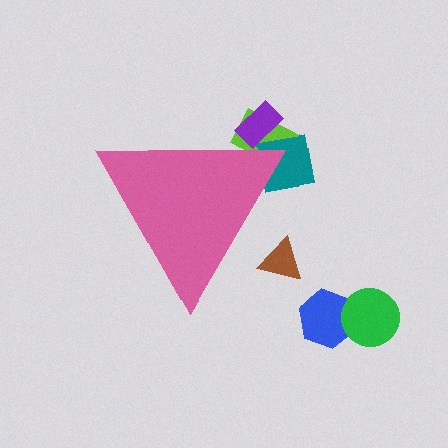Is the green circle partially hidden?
No, the green circle is fully visible.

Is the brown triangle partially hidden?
Yes, the brown triangle is partially hidden behind the pink triangle.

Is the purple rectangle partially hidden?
Yes, the purple rectangle is partially hidden behind the pink triangle.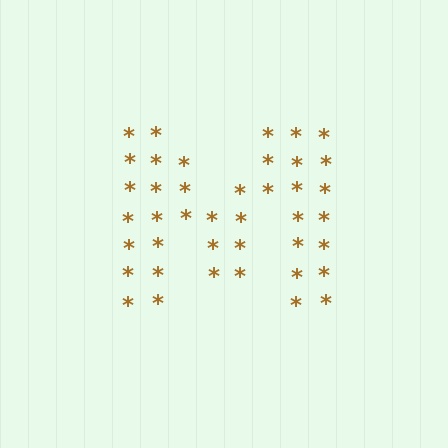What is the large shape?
The large shape is the letter M.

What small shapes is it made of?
It is made of small asterisks.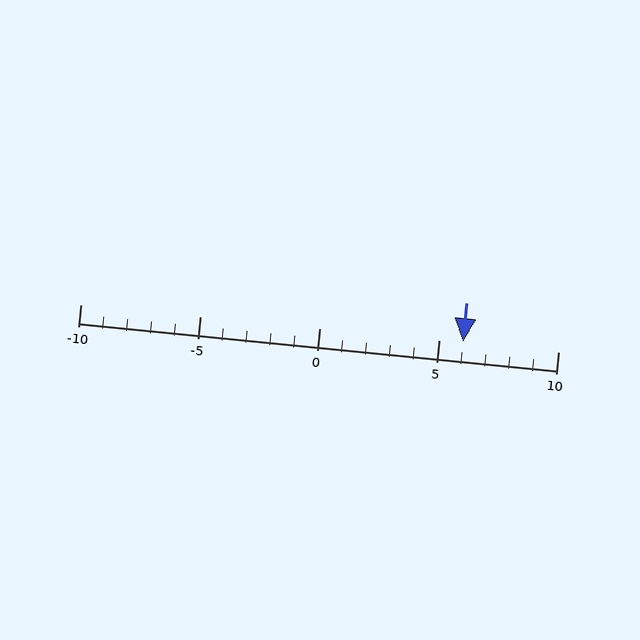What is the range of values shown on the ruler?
The ruler shows values from -10 to 10.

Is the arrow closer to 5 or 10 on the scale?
The arrow is closer to 5.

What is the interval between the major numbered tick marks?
The major tick marks are spaced 5 units apart.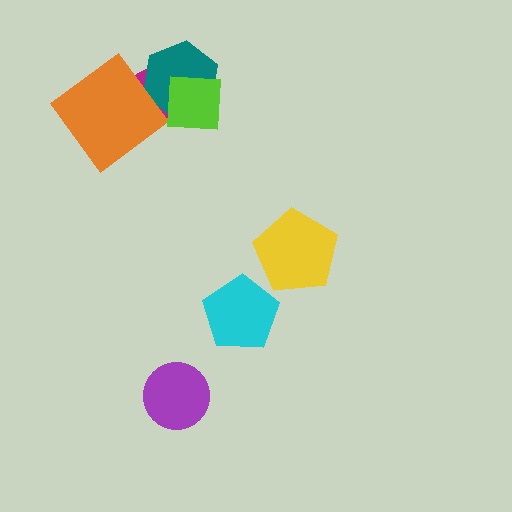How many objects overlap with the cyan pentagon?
0 objects overlap with the cyan pentagon.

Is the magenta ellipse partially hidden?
Yes, it is partially covered by another shape.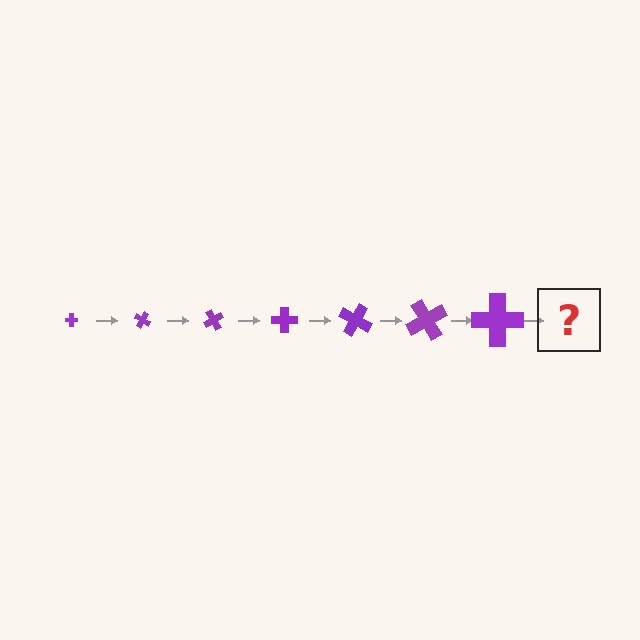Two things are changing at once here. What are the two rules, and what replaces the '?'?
The two rules are that the cross grows larger each step and it rotates 30 degrees each step. The '?' should be a cross, larger than the previous one and rotated 210 degrees from the start.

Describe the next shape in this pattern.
It should be a cross, larger than the previous one and rotated 210 degrees from the start.